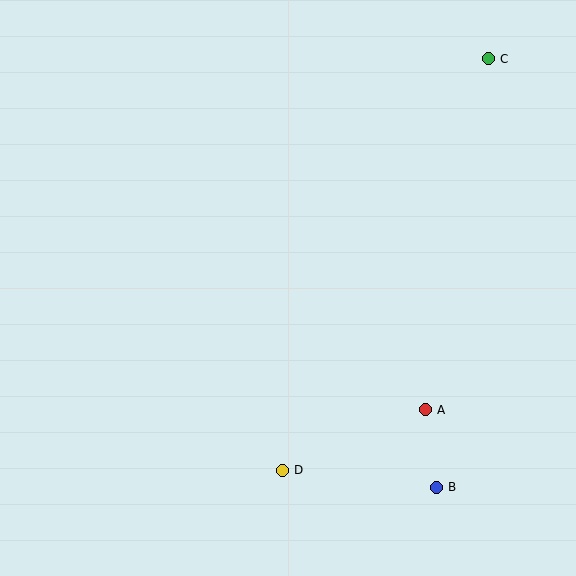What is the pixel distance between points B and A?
The distance between B and A is 78 pixels.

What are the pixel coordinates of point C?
Point C is at (488, 59).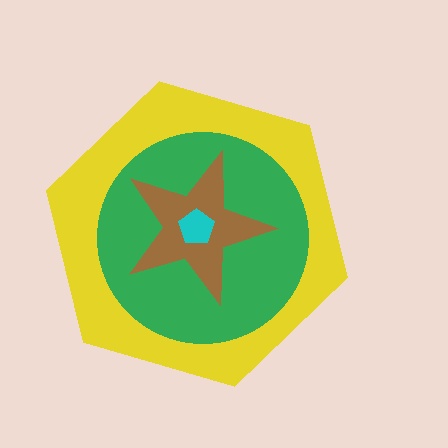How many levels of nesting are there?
4.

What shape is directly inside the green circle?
The brown star.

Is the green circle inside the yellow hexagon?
Yes.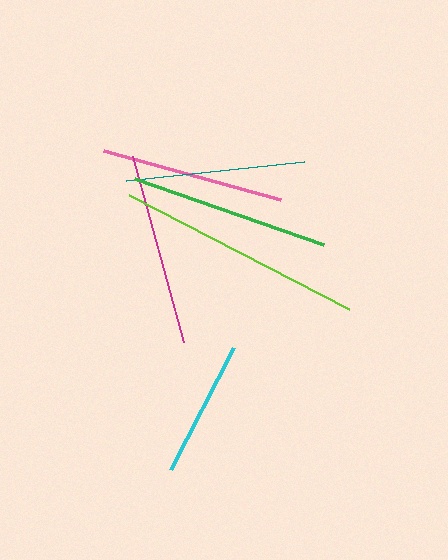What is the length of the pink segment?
The pink segment is approximately 184 pixels long.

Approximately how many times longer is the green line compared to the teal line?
The green line is approximately 1.1 times the length of the teal line.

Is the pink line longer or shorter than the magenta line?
The magenta line is longer than the pink line.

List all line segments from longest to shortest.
From longest to shortest: lime, green, magenta, pink, teal, cyan.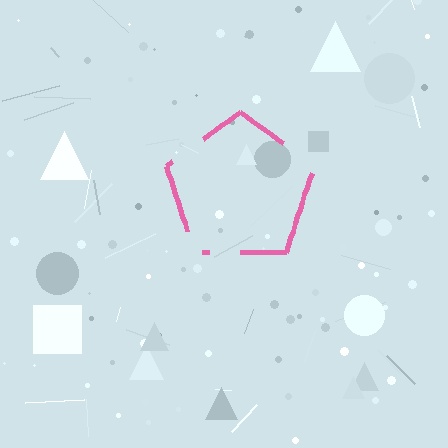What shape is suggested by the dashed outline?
The dashed outline suggests a pentagon.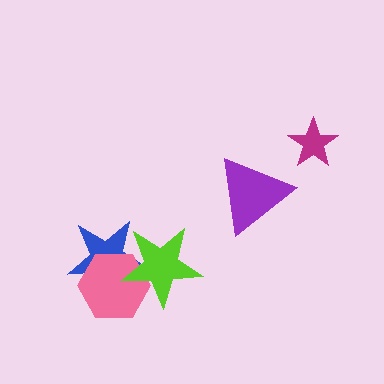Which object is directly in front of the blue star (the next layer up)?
The pink hexagon is directly in front of the blue star.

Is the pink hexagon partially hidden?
Yes, it is partially covered by another shape.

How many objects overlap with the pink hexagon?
2 objects overlap with the pink hexagon.